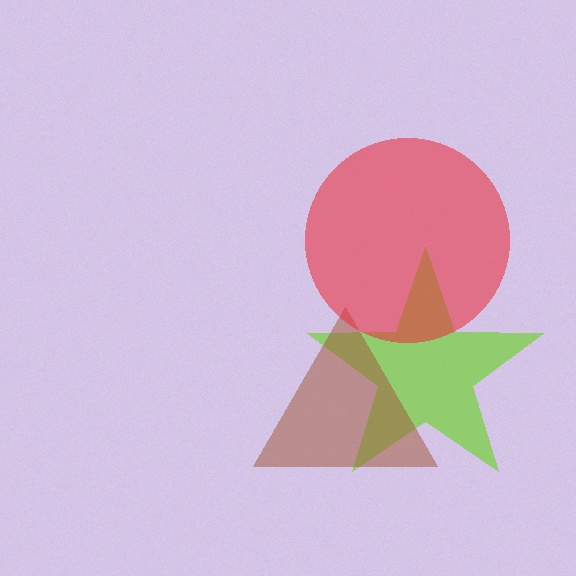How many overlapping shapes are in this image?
There are 3 overlapping shapes in the image.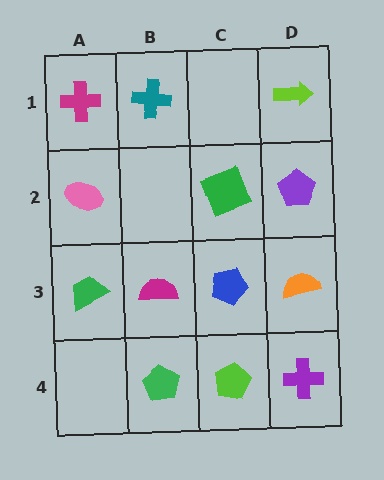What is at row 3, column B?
A magenta semicircle.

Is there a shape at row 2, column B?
No, that cell is empty.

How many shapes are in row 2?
3 shapes.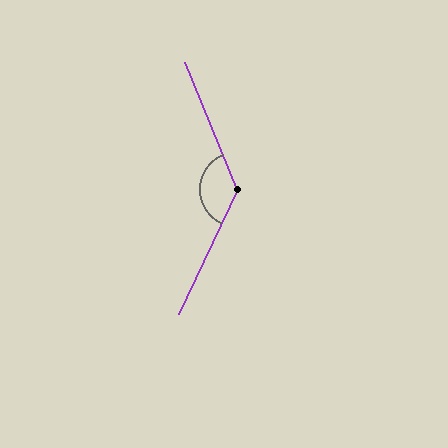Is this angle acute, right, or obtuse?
It is obtuse.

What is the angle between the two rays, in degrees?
Approximately 132 degrees.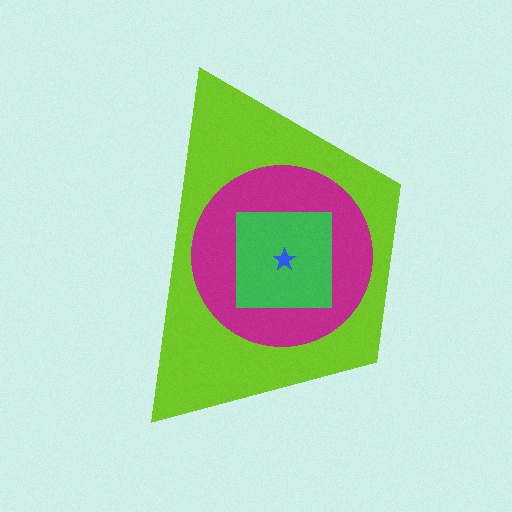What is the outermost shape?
The lime trapezoid.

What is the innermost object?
The blue star.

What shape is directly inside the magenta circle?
The green square.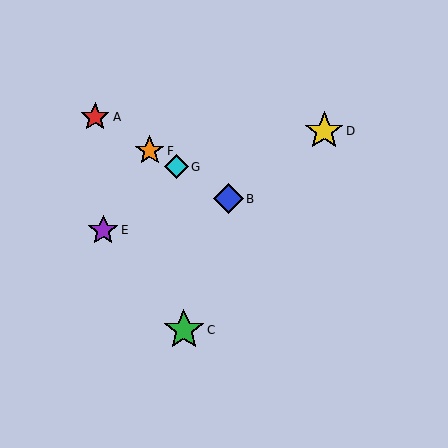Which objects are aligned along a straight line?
Objects A, B, F, G are aligned along a straight line.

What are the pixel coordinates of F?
Object F is at (150, 151).